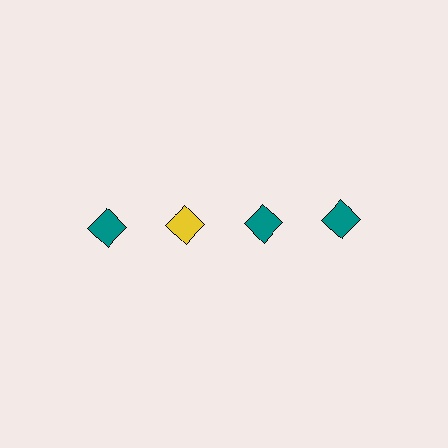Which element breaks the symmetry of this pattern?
The yellow diamond in the top row, second from left column breaks the symmetry. All other shapes are teal diamonds.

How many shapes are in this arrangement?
There are 4 shapes arranged in a grid pattern.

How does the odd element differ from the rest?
It has a different color: yellow instead of teal.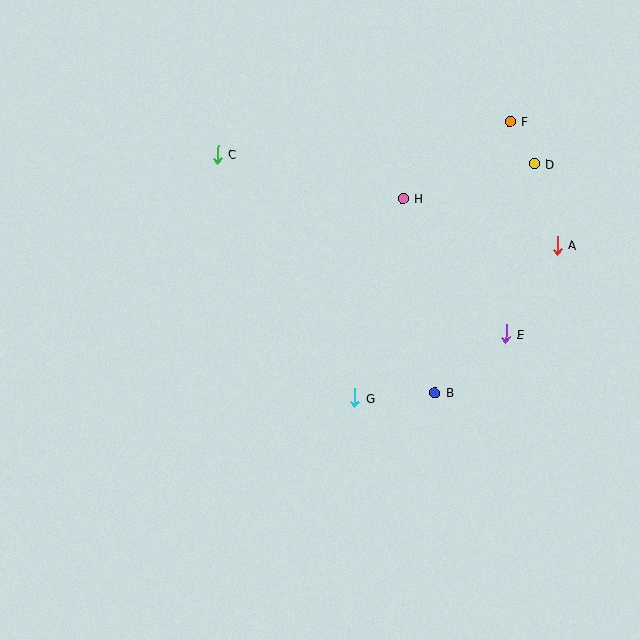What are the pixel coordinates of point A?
Point A is at (557, 245).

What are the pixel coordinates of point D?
Point D is at (534, 164).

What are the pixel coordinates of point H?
Point H is at (403, 198).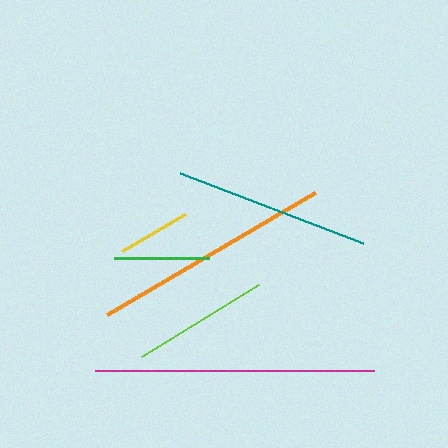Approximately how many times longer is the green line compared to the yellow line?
The green line is approximately 1.3 times the length of the yellow line.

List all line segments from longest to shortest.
From longest to shortest: magenta, orange, teal, lime, green, yellow.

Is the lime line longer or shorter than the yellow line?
The lime line is longer than the yellow line.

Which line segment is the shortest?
The yellow line is the shortest at approximately 72 pixels.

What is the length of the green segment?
The green segment is approximately 94 pixels long.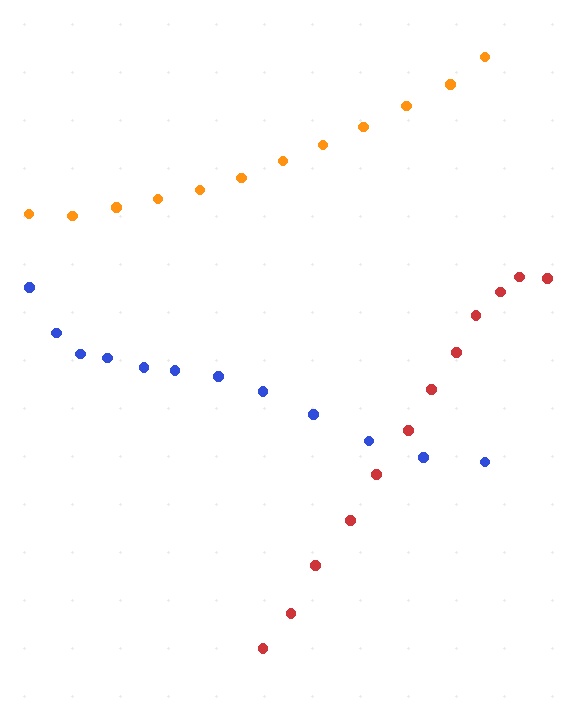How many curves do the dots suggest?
There are 3 distinct paths.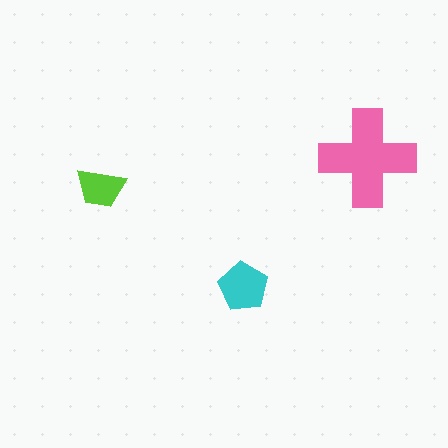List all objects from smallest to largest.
The lime trapezoid, the cyan pentagon, the pink cross.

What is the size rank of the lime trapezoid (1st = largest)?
3rd.